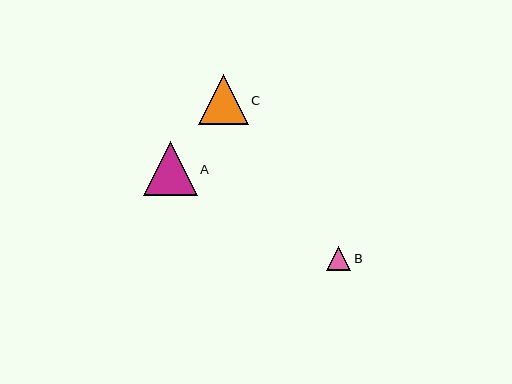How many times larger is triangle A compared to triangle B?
Triangle A is approximately 2.3 times the size of triangle B.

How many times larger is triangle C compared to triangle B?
Triangle C is approximately 2.1 times the size of triangle B.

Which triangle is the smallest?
Triangle B is the smallest with a size of approximately 24 pixels.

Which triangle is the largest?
Triangle A is the largest with a size of approximately 54 pixels.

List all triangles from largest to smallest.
From largest to smallest: A, C, B.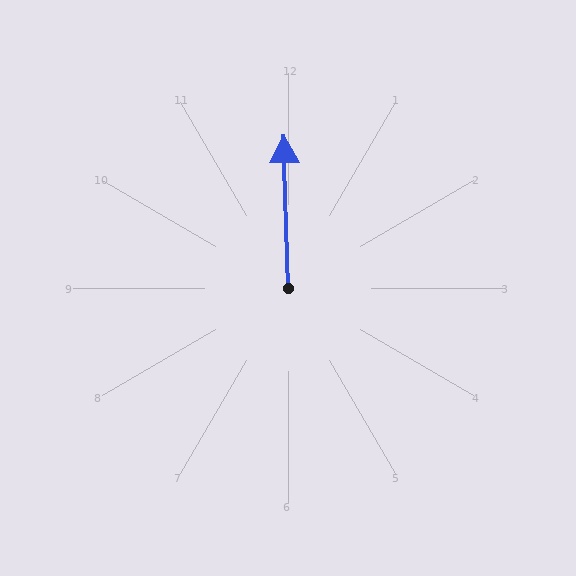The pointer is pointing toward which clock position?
Roughly 12 o'clock.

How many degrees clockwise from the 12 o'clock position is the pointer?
Approximately 358 degrees.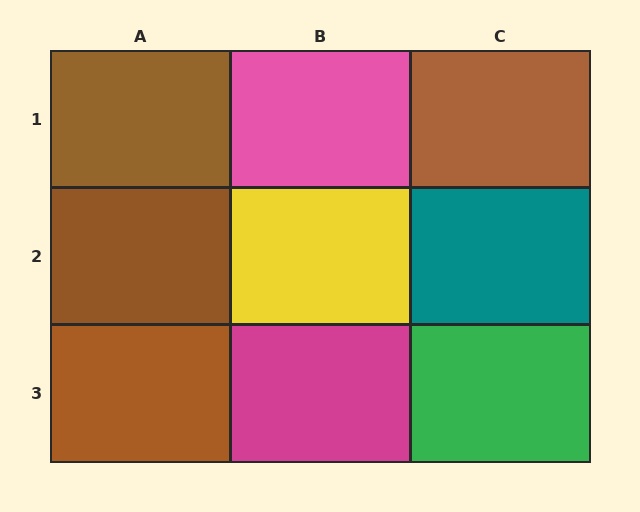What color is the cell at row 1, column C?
Brown.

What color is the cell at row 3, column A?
Brown.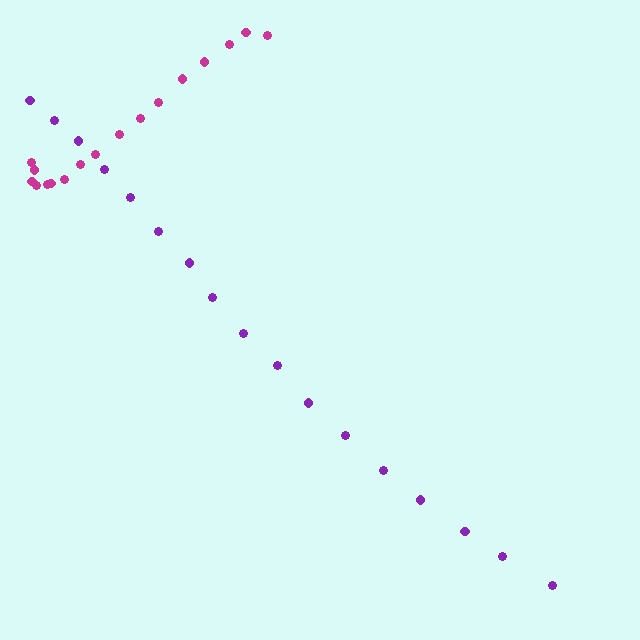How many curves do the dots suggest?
There are 2 distinct paths.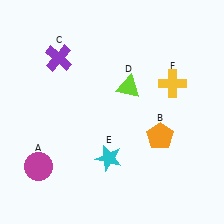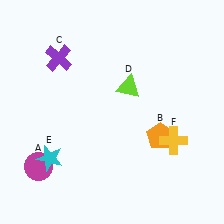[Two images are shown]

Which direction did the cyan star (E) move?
The cyan star (E) moved left.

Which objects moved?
The objects that moved are: the cyan star (E), the yellow cross (F).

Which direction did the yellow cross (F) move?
The yellow cross (F) moved down.